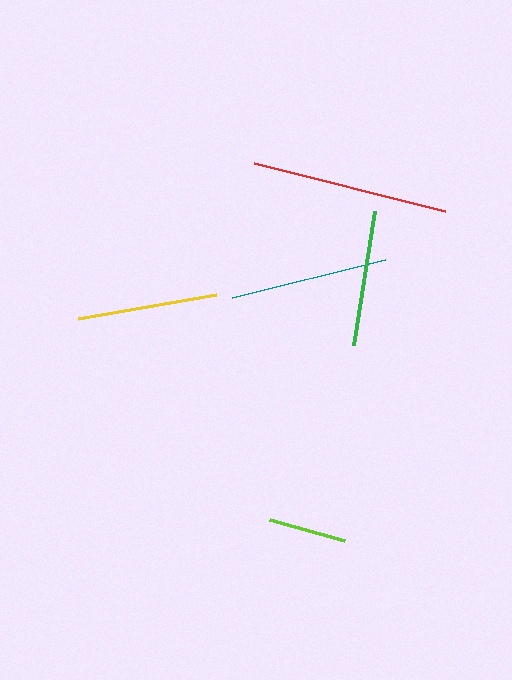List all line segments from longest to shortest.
From longest to shortest: red, teal, yellow, green, lime.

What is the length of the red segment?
The red segment is approximately 197 pixels long.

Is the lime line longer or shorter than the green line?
The green line is longer than the lime line.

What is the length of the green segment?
The green segment is approximately 136 pixels long.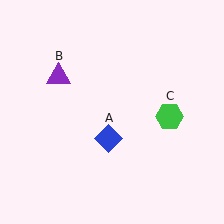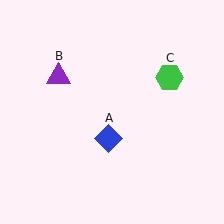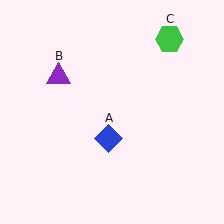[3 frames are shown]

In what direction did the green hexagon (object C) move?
The green hexagon (object C) moved up.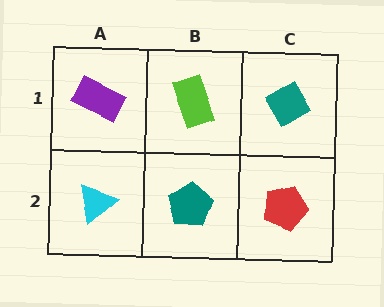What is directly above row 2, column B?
A lime rectangle.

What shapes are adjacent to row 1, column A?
A cyan triangle (row 2, column A), a lime rectangle (row 1, column B).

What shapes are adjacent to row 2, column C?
A teal diamond (row 1, column C), a teal pentagon (row 2, column B).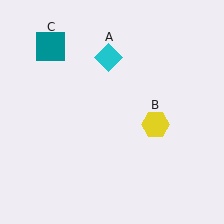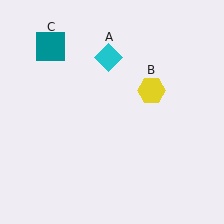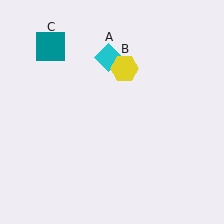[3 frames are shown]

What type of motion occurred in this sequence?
The yellow hexagon (object B) rotated counterclockwise around the center of the scene.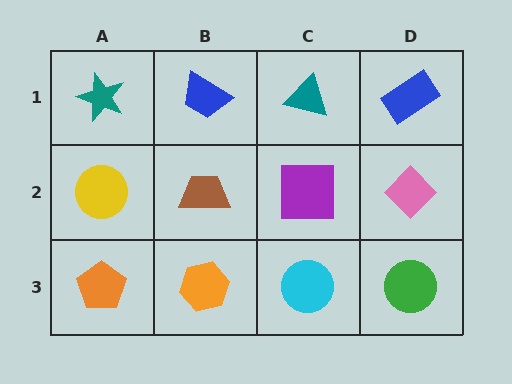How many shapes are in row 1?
4 shapes.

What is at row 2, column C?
A purple square.